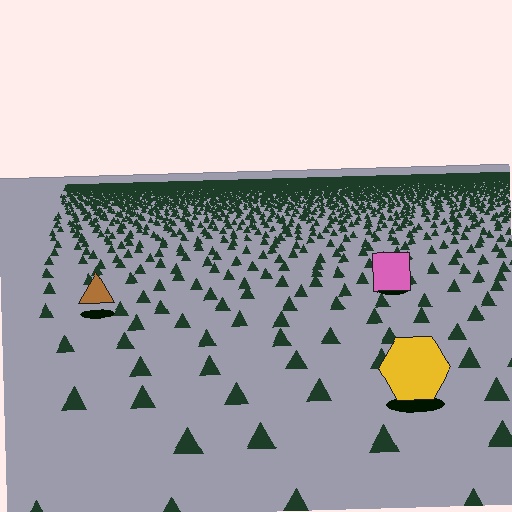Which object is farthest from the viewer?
The pink square is farthest from the viewer. It appears smaller and the ground texture around it is denser.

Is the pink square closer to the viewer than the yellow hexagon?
No. The yellow hexagon is closer — you can tell from the texture gradient: the ground texture is coarser near it.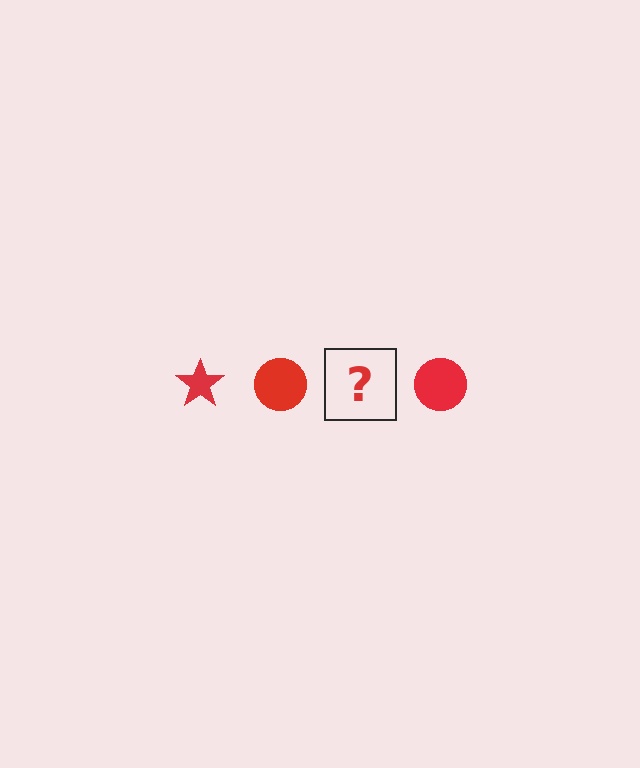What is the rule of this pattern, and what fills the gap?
The rule is that the pattern cycles through star, circle shapes in red. The gap should be filled with a red star.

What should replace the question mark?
The question mark should be replaced with a red star.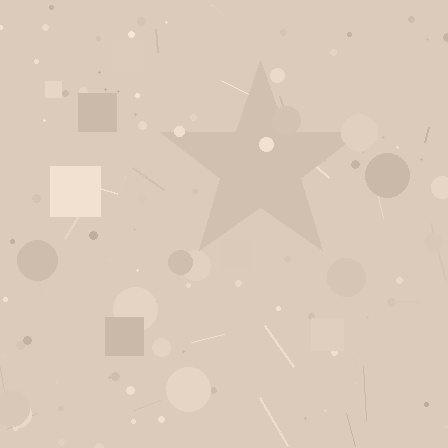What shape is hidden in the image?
A star is hidden in the image.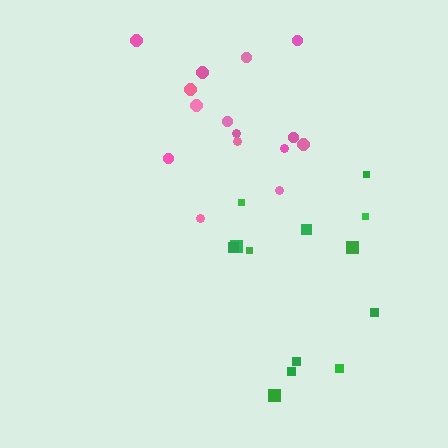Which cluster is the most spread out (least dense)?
Green.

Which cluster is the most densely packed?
Pink.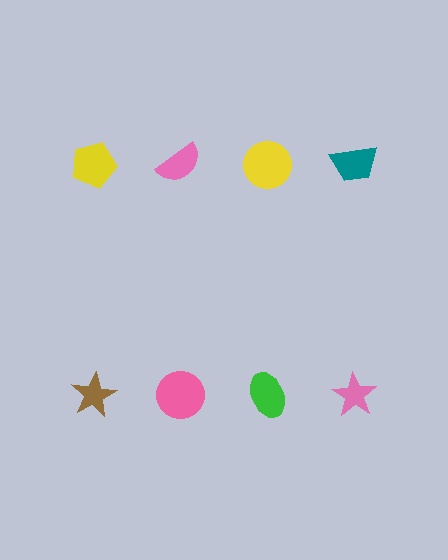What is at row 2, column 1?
A brown star.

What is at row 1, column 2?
A pink semicircle.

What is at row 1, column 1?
A yellow pentagon.